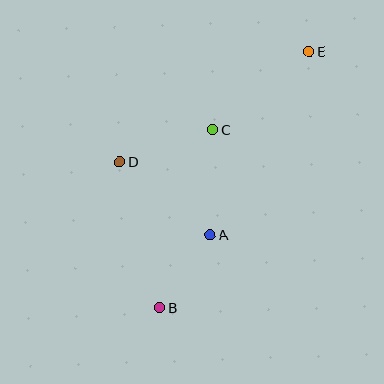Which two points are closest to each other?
Points A and B are closest to each other.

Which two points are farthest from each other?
Points B and E are farthest from each other.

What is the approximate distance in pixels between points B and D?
The distance between B and D is approximately 151 pixels.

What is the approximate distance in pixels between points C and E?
The distance between C and E is approximately 125 pixels.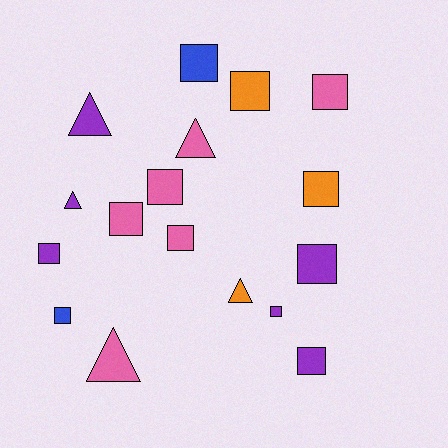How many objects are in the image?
There are 17 objects.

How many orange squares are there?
There are 2 orange squares.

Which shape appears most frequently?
Square, with 12 objects.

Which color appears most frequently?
Pink, with 6 objects.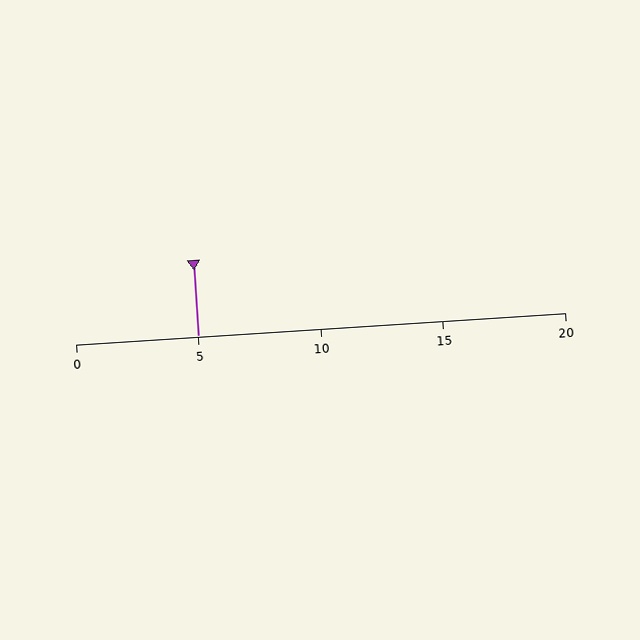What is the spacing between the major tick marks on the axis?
The major ticks are spaced 5 apart.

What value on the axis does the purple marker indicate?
The marker indicates approximately 5.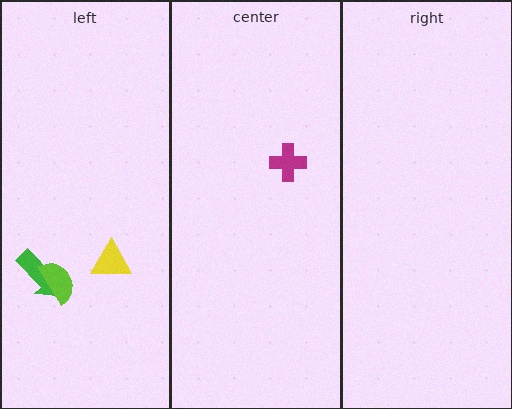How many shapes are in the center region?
1.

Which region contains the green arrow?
The left region.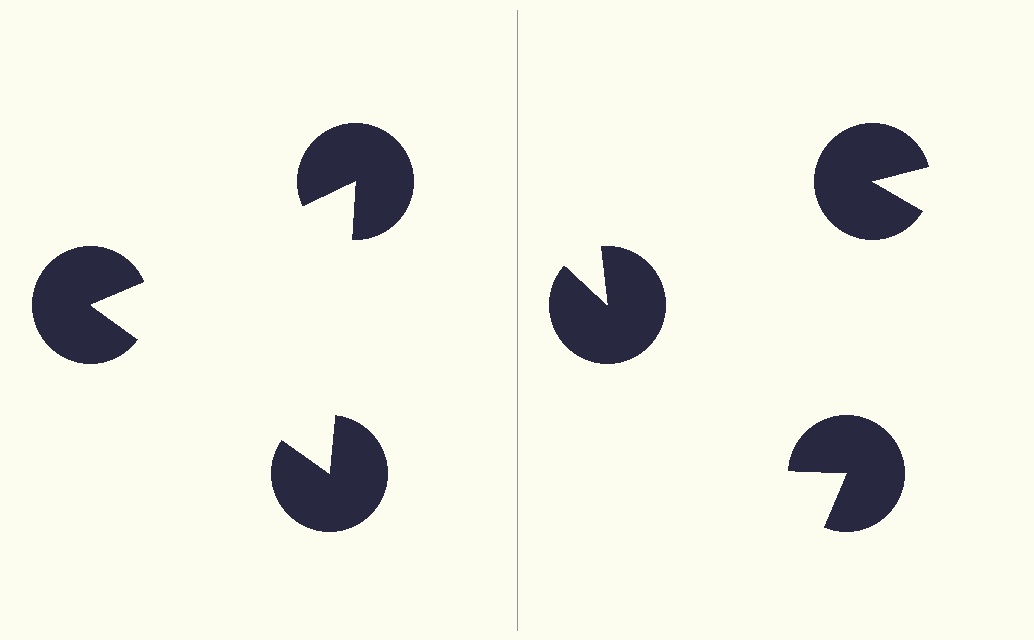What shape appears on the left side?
An illusory triangle.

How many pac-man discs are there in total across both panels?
6 — 3 on each side.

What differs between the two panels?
The pac-man discs are positioned identically on both sides; only the wedge orientations differ. On the left they align to a triangle; on the right they are misaligned.